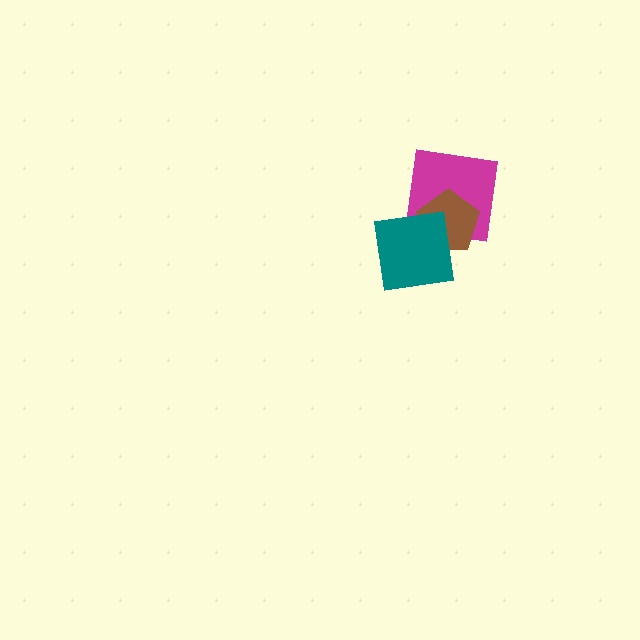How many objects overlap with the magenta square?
2 objects overlap with the magenta square.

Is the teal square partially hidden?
No, no other shape covers it.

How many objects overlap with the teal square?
2 objects overlap with the teal square.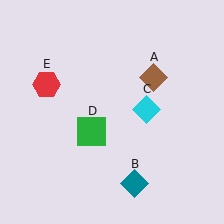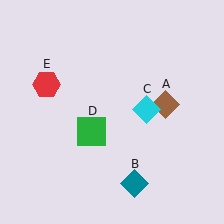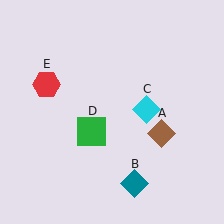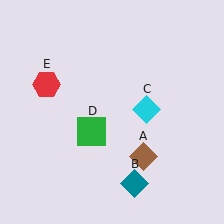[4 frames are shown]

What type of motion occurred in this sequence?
The brown diamond (object A) rotated clockwise around the center of the scene.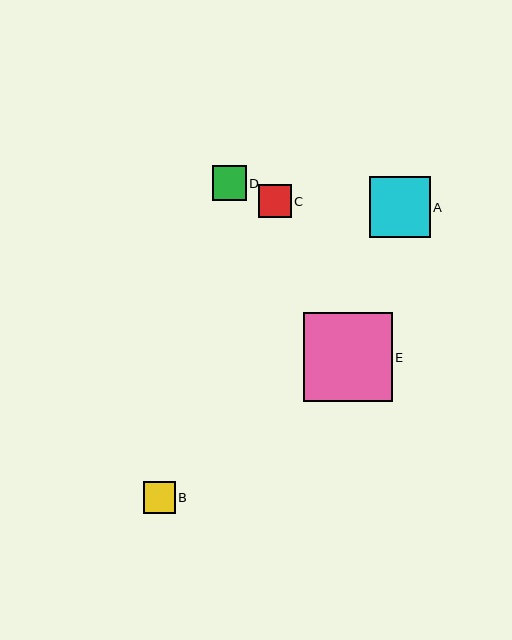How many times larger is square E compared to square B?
Square E is approximately 2.8 times the size of square B.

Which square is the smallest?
Square B is the smallest with a size of approximately 31 pixels.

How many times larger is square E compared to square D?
Square E is approximately 2.6 times the size of square D.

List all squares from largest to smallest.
From largest to smallest: E, A, D, C, B.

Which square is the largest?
Square E is the largest with a size of approximately 89 pixels.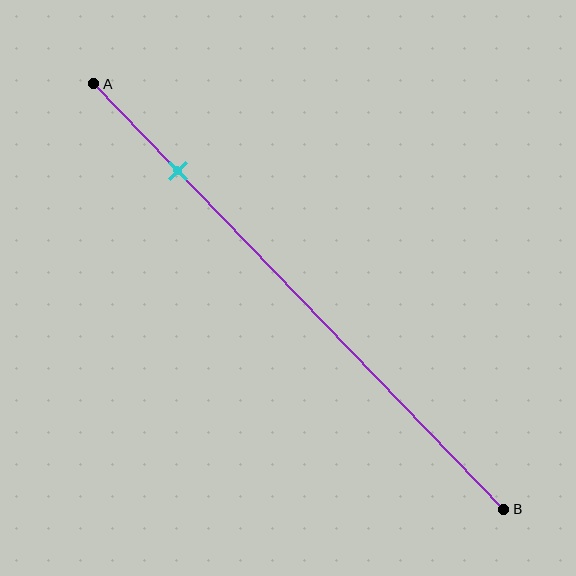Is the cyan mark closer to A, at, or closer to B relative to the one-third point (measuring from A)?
The cyan mark is closer to point A than the one-third point of segment AB.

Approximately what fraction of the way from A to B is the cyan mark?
The cyan mark is approximately 20% of the way from A to B.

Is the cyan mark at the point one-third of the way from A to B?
No, the mark is at about 20% from A, not at the 33% one-third point.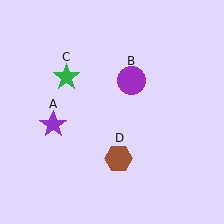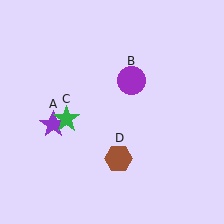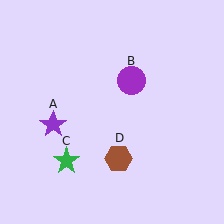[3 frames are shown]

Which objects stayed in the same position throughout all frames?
Purple star (object A) and purple circle (object B) and brown hexagon (object D) remained stationary.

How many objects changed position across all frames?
1 object changed position: green star (object C).